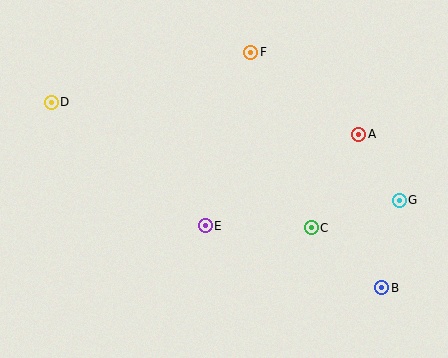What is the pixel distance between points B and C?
The distance between B and C is 93 pixels.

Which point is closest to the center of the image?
Point E at (205, 226) is closest to the center.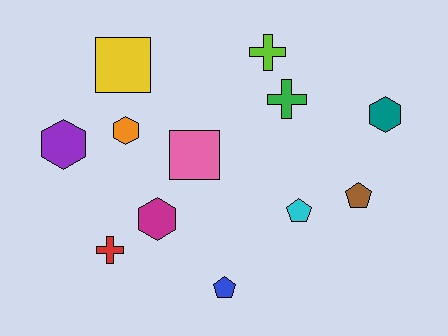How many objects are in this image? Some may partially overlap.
There are 12 objects.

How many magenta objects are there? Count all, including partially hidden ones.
There is 1 magenta object.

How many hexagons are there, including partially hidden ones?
There are 4 hexagons.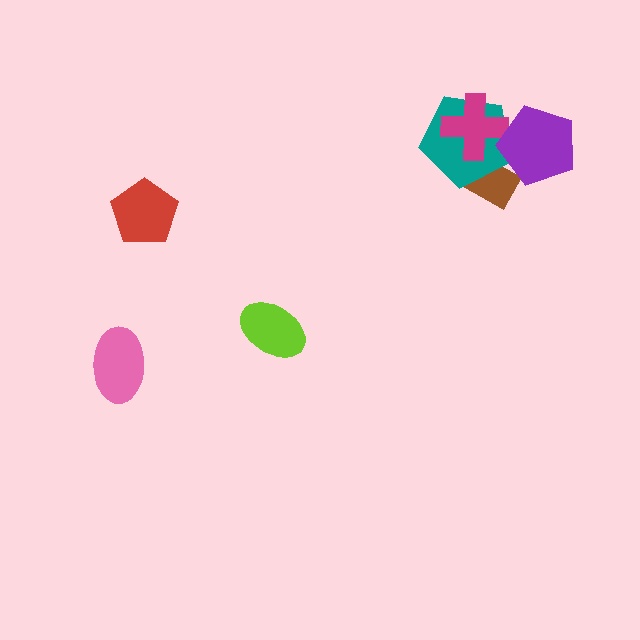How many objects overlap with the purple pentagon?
3 objects overlap with the purple pentagon.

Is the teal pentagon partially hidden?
Yes, it is partially covered by another shape.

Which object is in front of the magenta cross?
The purple pentagon is in front of the magenta cross.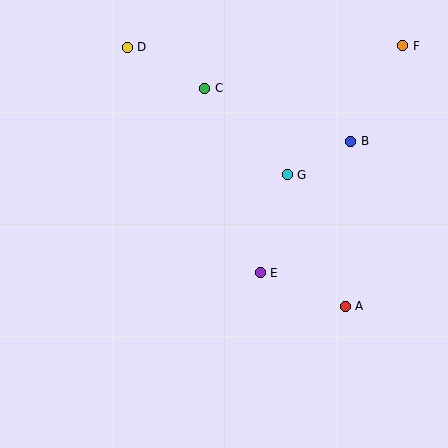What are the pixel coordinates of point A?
Point A is at (345, 306).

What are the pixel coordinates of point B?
Point B is at (351, 141).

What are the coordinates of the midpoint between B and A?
The midpoint between B and A is at (348, 224).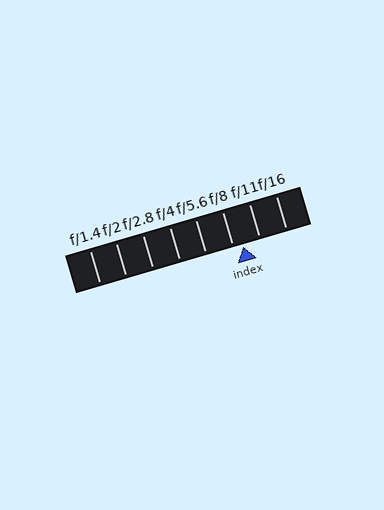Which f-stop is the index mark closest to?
The index mark is closest to f/8.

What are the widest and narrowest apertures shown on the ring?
The widest aperture shown is f/1.4 and the narrowest is f/16.